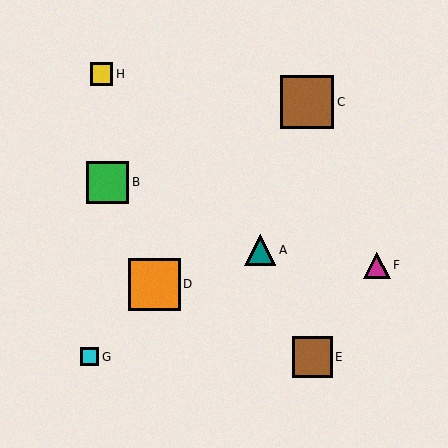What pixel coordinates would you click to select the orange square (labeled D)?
Click at (154, 284) to select the orange square D.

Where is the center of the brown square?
The center of the brown square is at (312, 357).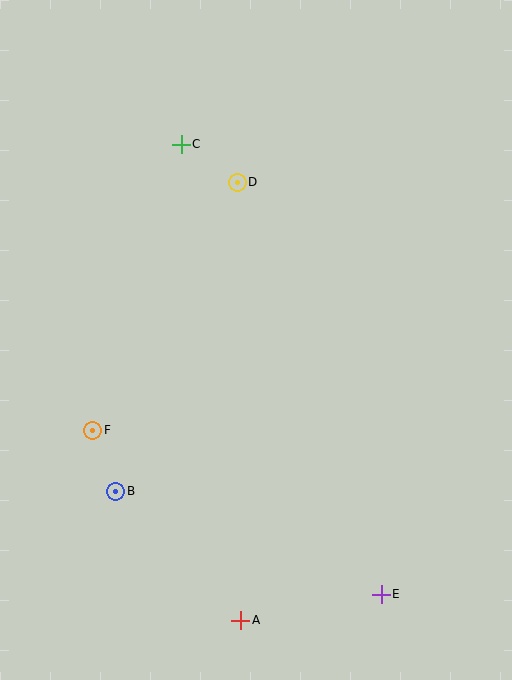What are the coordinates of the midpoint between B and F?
The midpoint between B and F is at (104, 461).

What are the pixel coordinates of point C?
Point C is at (181, 144).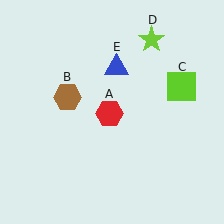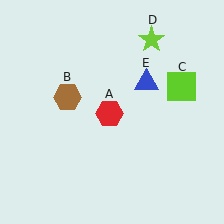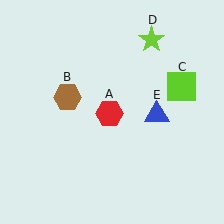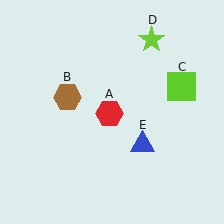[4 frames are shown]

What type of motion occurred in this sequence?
The blue triangle (object E) rotated clockwise around the center of the scene.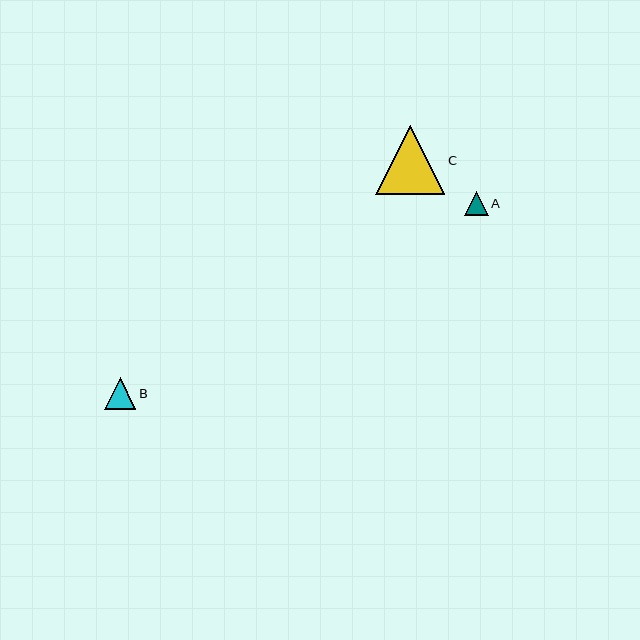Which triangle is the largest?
Triangle C is the largest with a size of approximately 69 pixels.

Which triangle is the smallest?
Triangle A is the smallest with a size of approximately 24 pixels.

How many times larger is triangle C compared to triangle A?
Triangle C is approximately 2.9 times the size of triangle A.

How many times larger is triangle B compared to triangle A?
Triangle B is approximately 1.3 times the size of triangle A.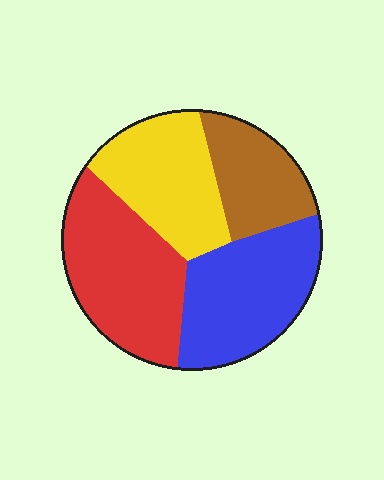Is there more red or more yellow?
Red.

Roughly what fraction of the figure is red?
Red covers about 30% of the figure.